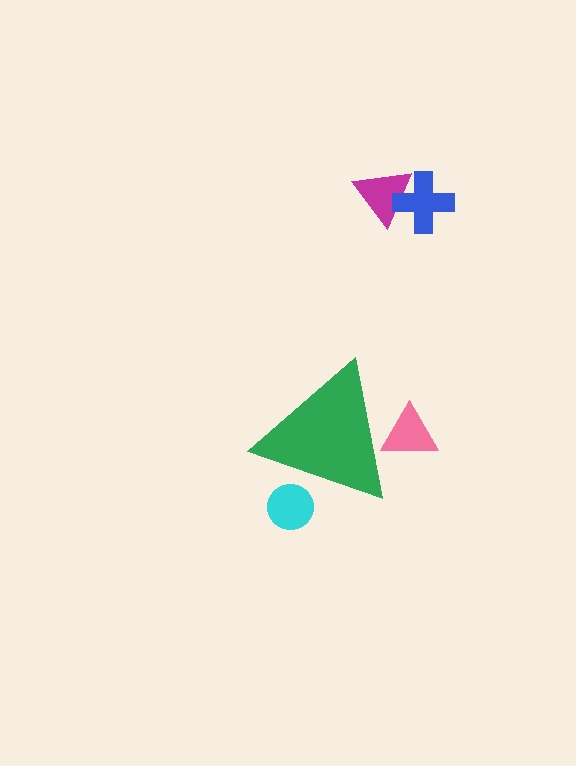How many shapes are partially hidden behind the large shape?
2 shapes are partially hidden.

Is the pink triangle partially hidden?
Yes, the pink triangle is partially hidden behind the green triangle.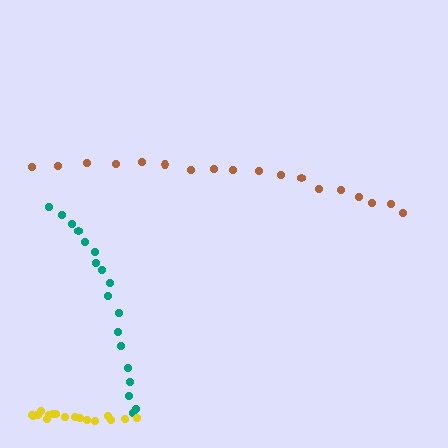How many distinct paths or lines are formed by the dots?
There are 3 distinct paths.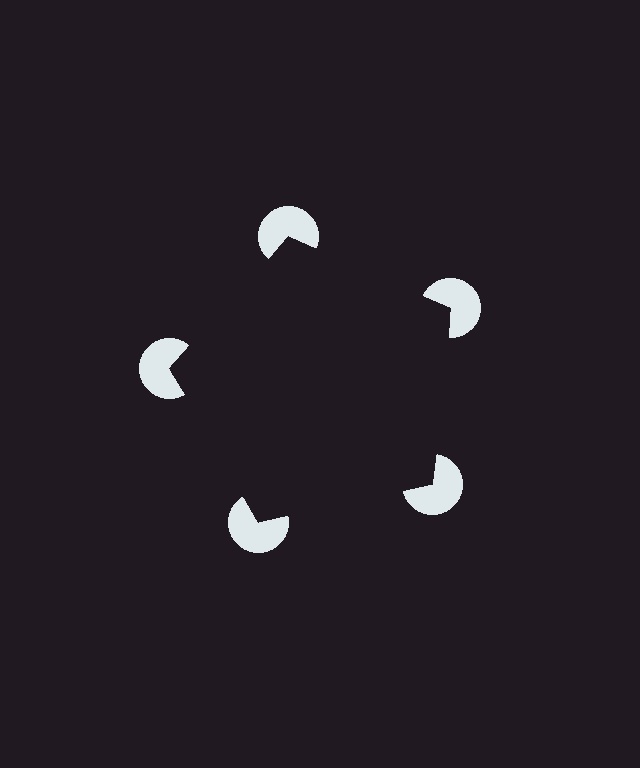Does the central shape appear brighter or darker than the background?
It typically appears slightly darker than the background, even though no actual brightness change is drawn.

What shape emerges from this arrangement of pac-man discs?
An illusory pentagon — its edges are inferred from the aligned wedge cuts in the pac-man discs, not physically drawn.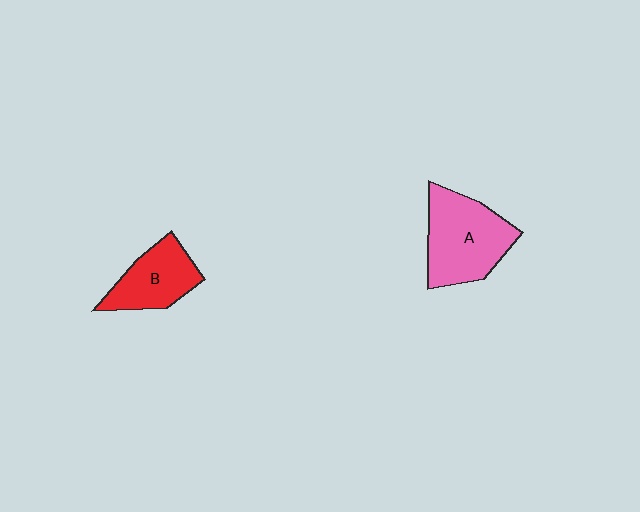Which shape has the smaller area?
Shape B (red).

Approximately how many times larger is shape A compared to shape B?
Approximately 1.4 times.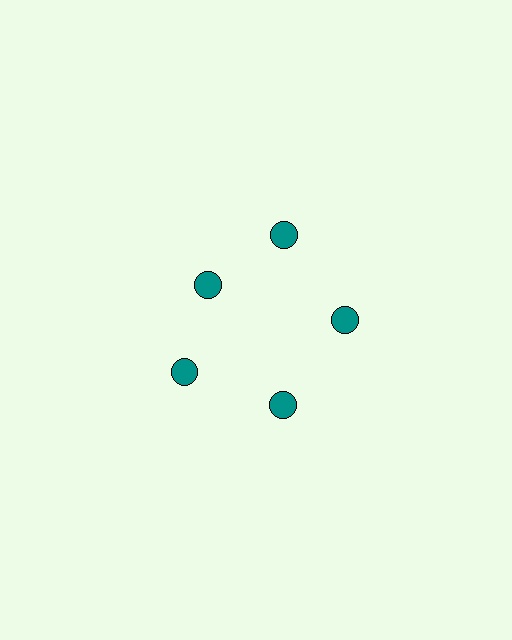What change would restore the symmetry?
The symmetry would be restored by moving it outward, back onto the ring so that all 5 circles sit at equal angles and equal distance from the center.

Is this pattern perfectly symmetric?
No. The 5 teal circles are arranged in a ring, but one element near the 10 o'clock position is pulled inward toward the center, breaking the 5-fold rotational symmetry.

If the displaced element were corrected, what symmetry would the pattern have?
It would have 5-fold rotational symmetry — the pattern would map onto itself every 72 degrees.